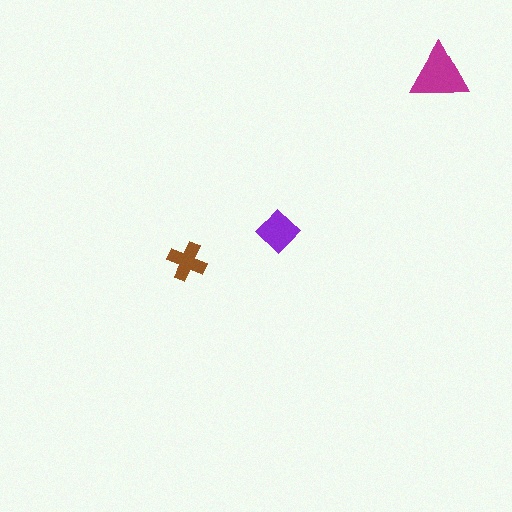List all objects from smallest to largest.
The brown cross, the purple diamond, the magenta triangle.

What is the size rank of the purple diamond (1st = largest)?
2nd.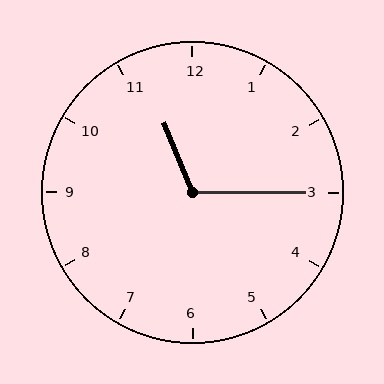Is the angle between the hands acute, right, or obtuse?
It is obtuse.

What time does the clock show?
11:15.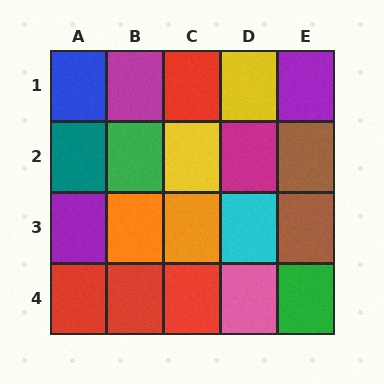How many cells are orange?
2 cells are orange.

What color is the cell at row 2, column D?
Magenta.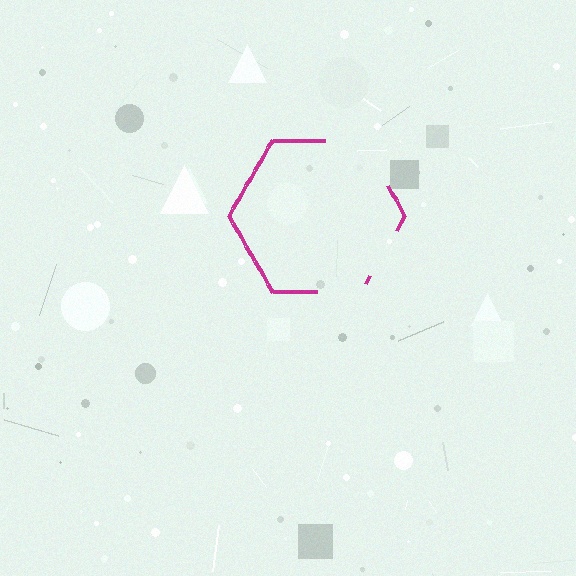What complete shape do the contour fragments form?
The contour fragments form a hexagon.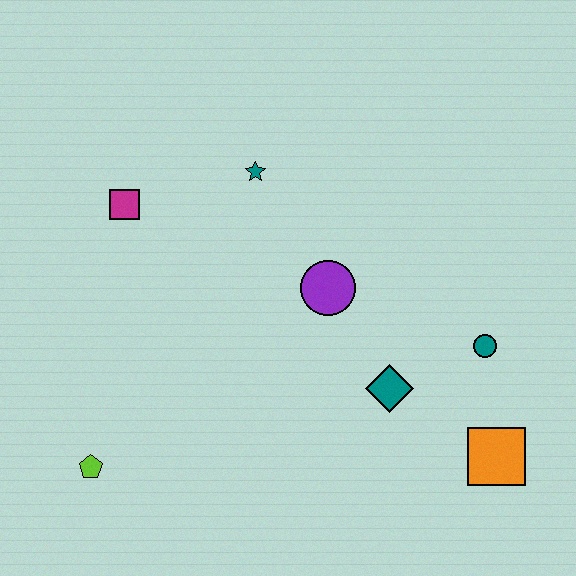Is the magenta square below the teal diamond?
No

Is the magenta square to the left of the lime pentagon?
No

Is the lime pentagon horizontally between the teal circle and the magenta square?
No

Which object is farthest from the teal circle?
The lime pentagon is farthest from the teal circle.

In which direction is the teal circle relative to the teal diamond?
The teal circle is to the right of the teal diamond.